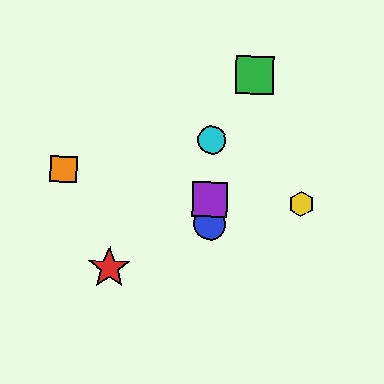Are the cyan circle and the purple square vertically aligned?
Yes, both are at x≈211.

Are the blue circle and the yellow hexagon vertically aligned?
No, the blue circle is at x≈209 and the yellow hexagon is at x≈301.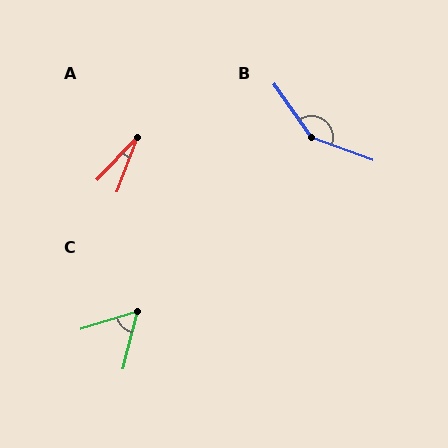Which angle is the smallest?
A, at approximately 23 degrees.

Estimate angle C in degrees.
Approximately 59 degrees.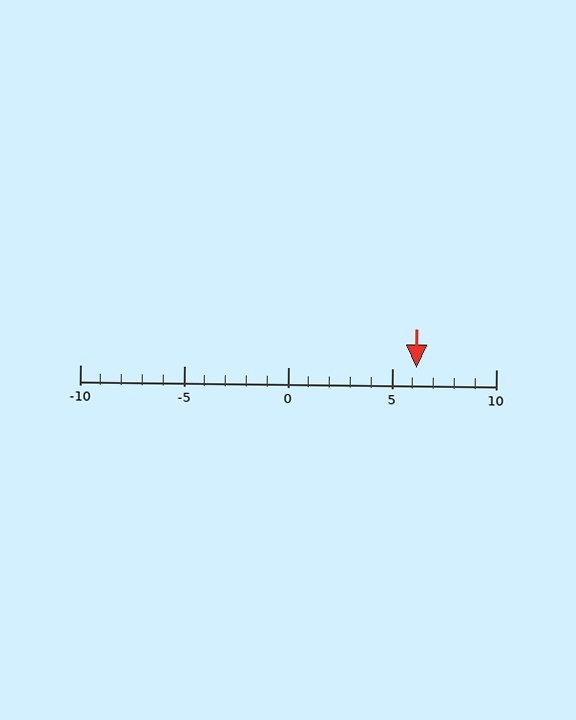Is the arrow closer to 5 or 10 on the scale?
The arrow is closer to 5.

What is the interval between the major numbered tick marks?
The major tick marks are spaced 5 units apart.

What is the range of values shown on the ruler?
The ruler shows values from -10 to 10.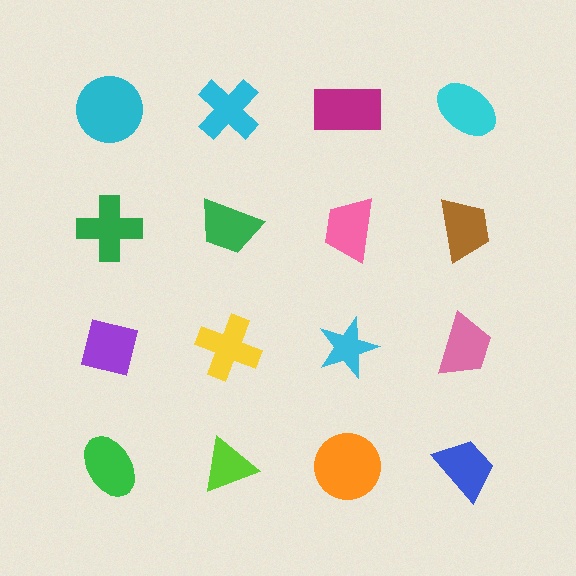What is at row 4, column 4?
A blue trapezoid.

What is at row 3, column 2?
A yellow cross.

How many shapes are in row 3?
4 shapes.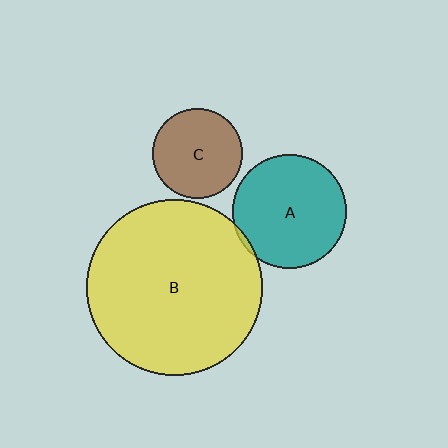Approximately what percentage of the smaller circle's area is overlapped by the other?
Approximately 5%.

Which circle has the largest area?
Circle B (yellow).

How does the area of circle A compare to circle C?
Approximately 1.6 times.